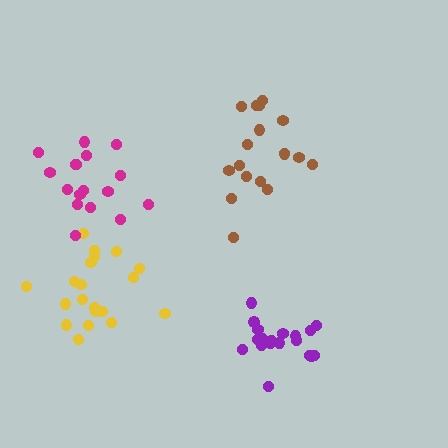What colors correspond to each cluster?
The clusters are colored: purple, brown, yellow, magenta.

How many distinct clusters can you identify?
There are 4 distinct clusters.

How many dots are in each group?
Group 1: 19 dots, Group 2: 18 dots, Group 3: 20 dots, Group 4: 17 dots (74 total).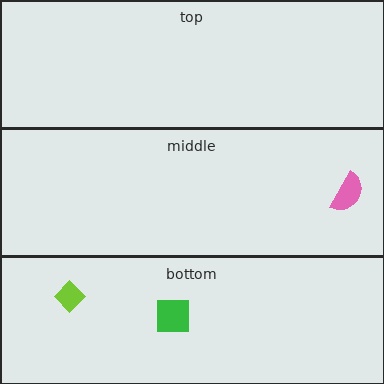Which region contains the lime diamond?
The bottom region.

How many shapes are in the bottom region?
2.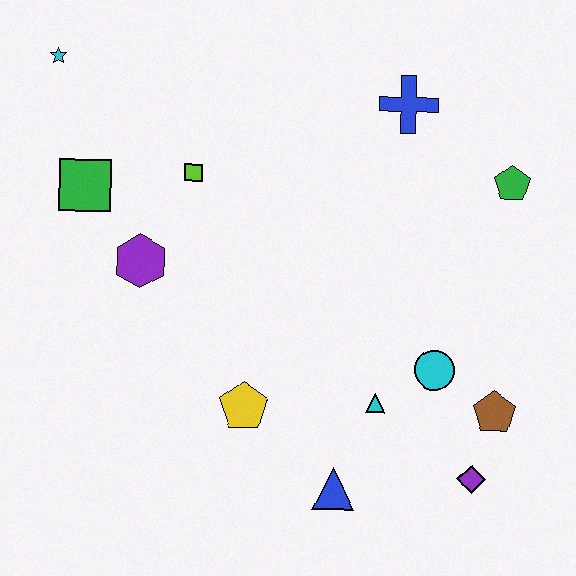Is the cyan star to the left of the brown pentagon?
Yes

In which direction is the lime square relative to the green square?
The lime square is to the right of the green square.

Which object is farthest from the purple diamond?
The cyan star is farthest from the purple diamond.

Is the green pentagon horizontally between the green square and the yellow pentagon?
No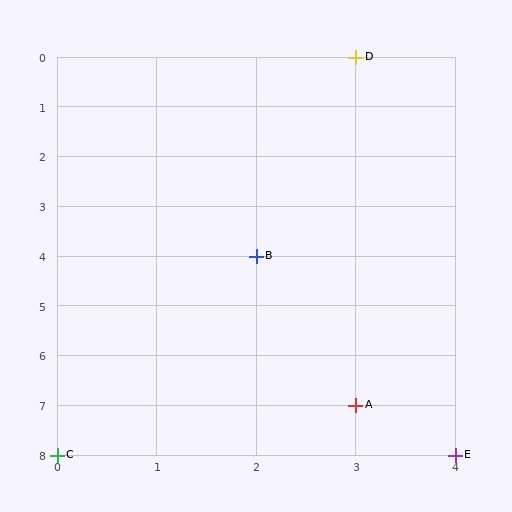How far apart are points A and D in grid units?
Points A and D are 7 rows apart.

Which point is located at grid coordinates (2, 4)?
Point B is at (2, 4).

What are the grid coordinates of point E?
Point E is at grid coordinates (4, 8).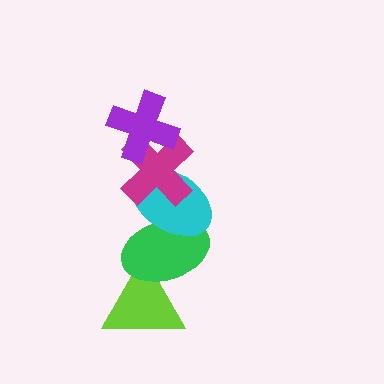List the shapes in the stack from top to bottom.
From top to bottom: the purple cross, the magenta cross, the cyan ellipse, the green ellipse, the lime triangle.